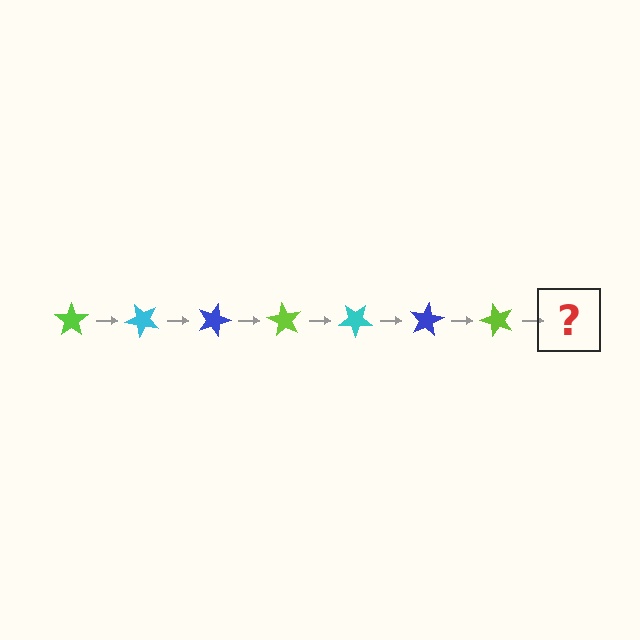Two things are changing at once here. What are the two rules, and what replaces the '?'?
The two rules are that it rotates 45 degrees each step and the color cycles through lime, cyan, and blue. The '?' should be a cyan star, rotated 315 degrees from the start.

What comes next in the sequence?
The next element should be a cyan star, rotated 315 degrees from the start.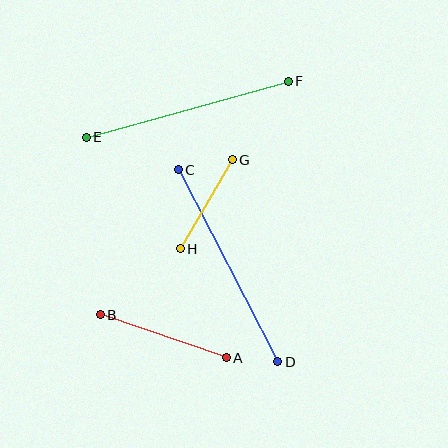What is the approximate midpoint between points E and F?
The midpoint is at approximately (187, 109) pixels.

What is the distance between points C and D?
The distance is approximately 216 pixels.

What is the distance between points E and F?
The distance is approximately 210 pixels.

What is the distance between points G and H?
The distance is approximately 103 pixels.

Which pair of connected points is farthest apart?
Points C and D are farthest apart.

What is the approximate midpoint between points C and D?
The midpoint is at approximately (228, 266) pixels.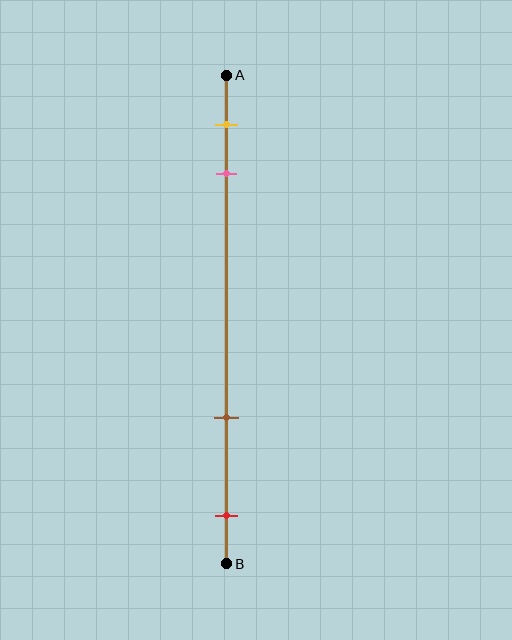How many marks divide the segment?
There are 4 marks dividing the segment.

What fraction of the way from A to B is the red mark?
The red mark is approximately 90% (0.9) of the way from A to B.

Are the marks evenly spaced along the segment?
No, the marks are not evenly spaced.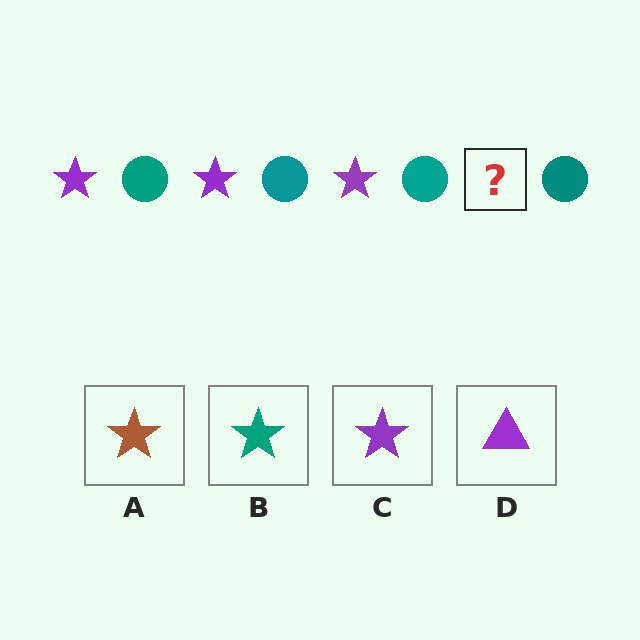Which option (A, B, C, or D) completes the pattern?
C.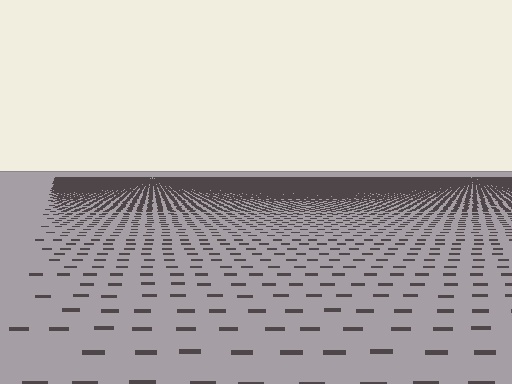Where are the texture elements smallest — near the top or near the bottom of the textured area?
Near the top.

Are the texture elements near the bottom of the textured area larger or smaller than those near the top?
Larger. Near the bottom, elements are closer to the viewer and appear at a bigger on-screen size.